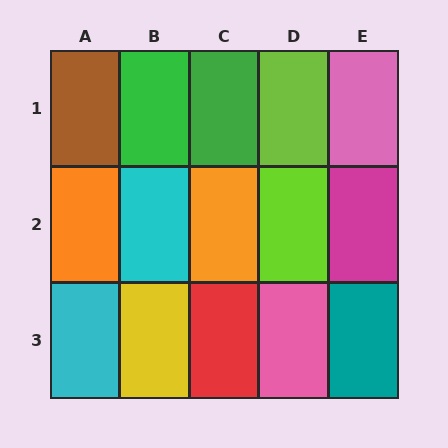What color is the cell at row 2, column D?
Lime.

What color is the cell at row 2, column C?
Orange.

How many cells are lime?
2 cells are lime.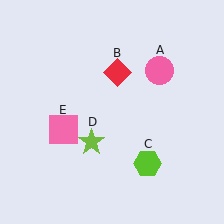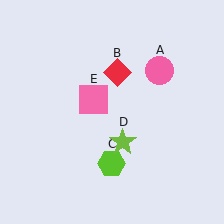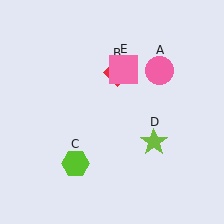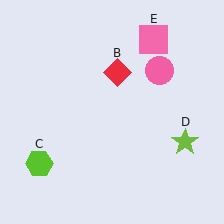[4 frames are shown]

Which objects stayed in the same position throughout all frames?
Pink circle (object A) and red diamond (object B) remained stationary.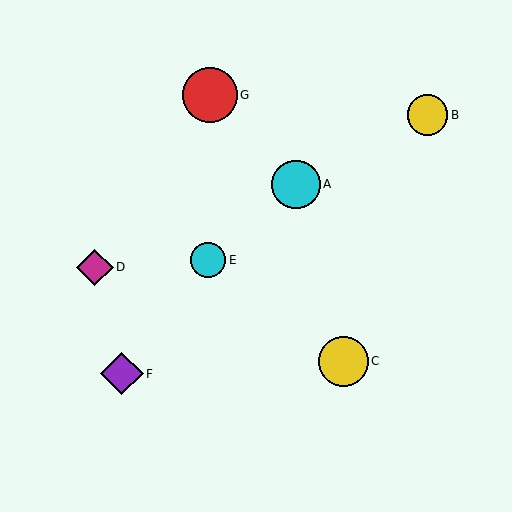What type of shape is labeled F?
Shape F is a purple diamond.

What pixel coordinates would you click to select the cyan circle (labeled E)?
Click at (208, 260) to select the cyan circle E.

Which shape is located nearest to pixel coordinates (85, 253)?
The magenta diamond (labeled D) at (95, 267) is nearest to that location.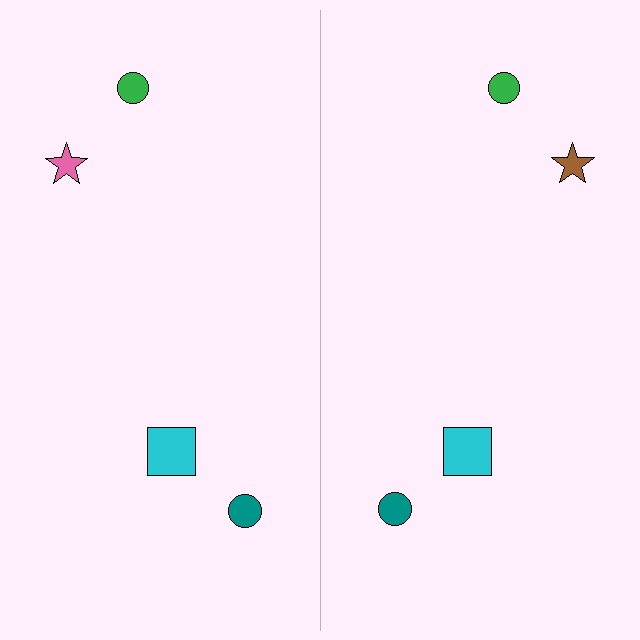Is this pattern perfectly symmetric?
No, the pattern is not perfectly symmetric. The brown star on the right side breaks the symmetry — its mirror counterpart is pink.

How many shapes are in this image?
There are 8 shapes in this image.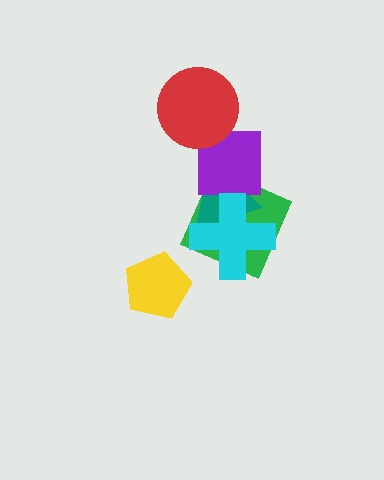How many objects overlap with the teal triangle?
3 objects overlap with the teal triangle.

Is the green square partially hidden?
Yes, it is partially covered by another shape.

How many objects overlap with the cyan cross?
2 objects overlap with the cyan cross.